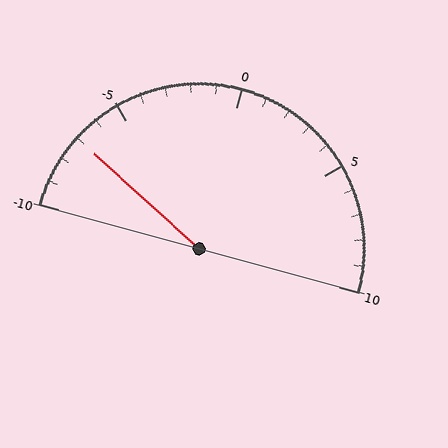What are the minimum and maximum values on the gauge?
The gauge ranges from -10 to 10.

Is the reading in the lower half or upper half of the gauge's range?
The reading is in the lower half of the range (-10 to 10).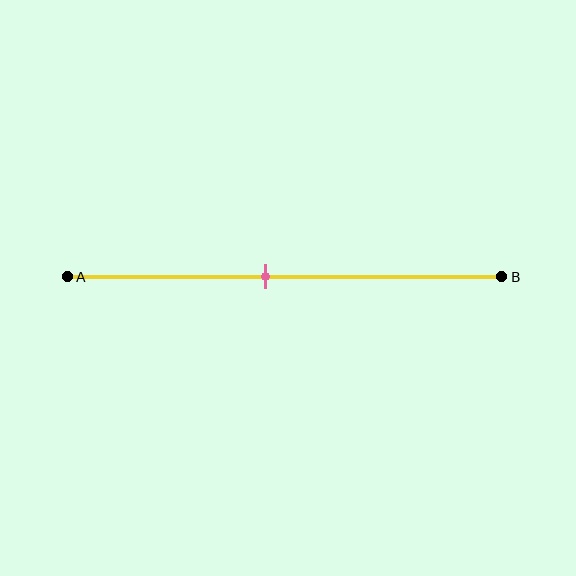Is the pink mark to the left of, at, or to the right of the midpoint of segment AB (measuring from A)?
The pink mark is to the left of the midpoint of segment AB.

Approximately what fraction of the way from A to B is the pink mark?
The pink mark is approximately 45% of the way from A to B.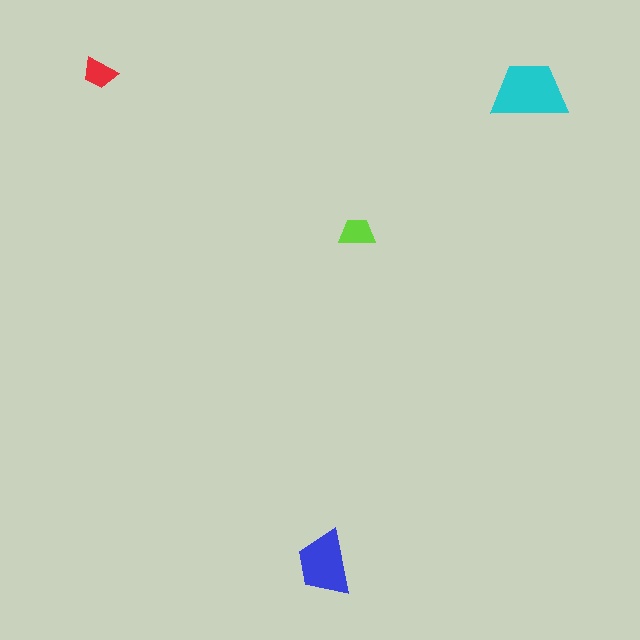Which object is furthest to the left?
The red trapezoid is leftmost.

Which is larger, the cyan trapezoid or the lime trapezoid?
The cyan one.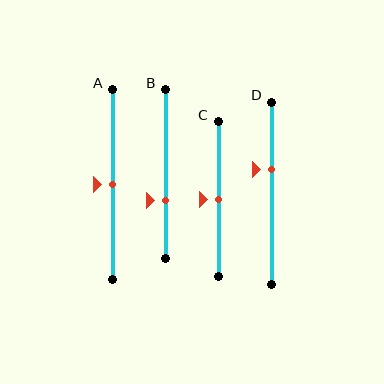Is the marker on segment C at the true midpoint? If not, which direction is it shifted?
Yes, the marker on segment C is at the true midpoint.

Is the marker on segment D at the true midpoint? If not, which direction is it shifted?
No, the marker on segment D is shifted upward by about 13% of the segment length.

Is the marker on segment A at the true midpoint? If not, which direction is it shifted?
Yes, the marker on segment A is at the true midpoint.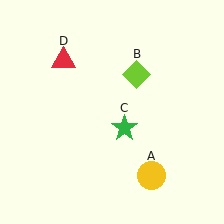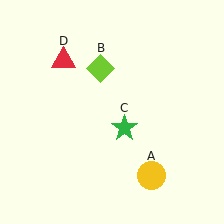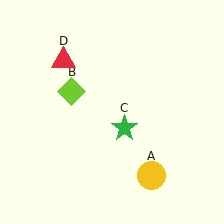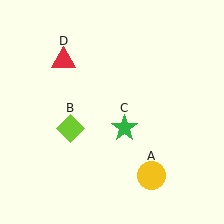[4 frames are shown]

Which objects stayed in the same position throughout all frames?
Yellow circle (object A) and green star (object C) and red triangle (object D) remained stationary.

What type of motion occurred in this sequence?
The lime diamond (object B) rotated counterclockwise around the center of the scene.